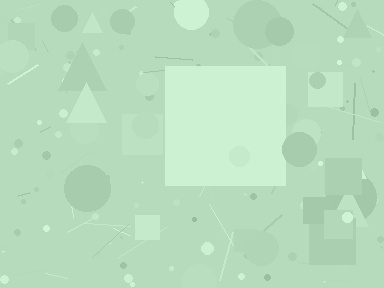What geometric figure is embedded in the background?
A square is embedded in the background.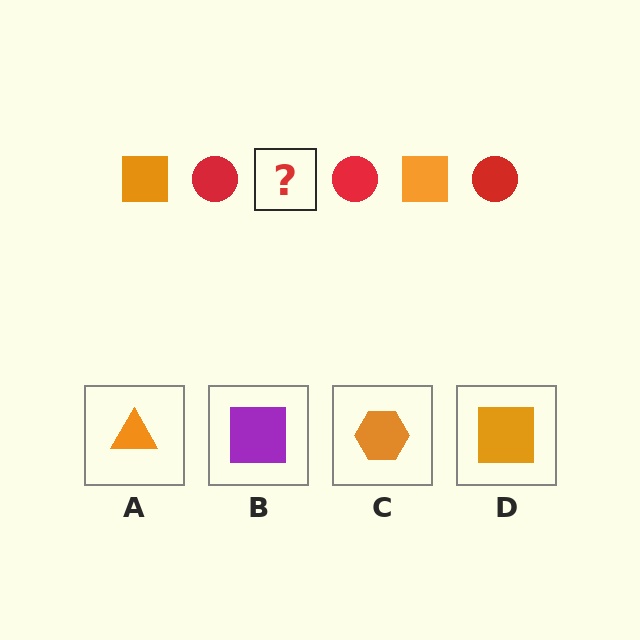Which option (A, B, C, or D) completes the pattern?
D.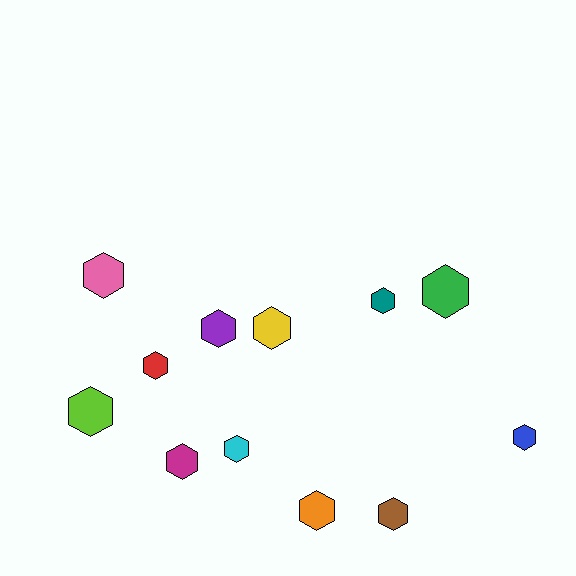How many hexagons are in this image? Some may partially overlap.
There are 12 hexagons.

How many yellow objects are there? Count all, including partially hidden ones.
There is 1 yellow object.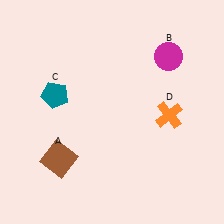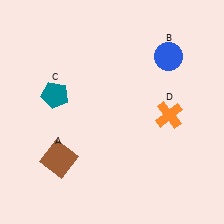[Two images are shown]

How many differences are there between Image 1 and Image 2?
There is 1 difference between the two images.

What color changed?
The circle (B) changed from magenta in Image 1 to blue in Image 2.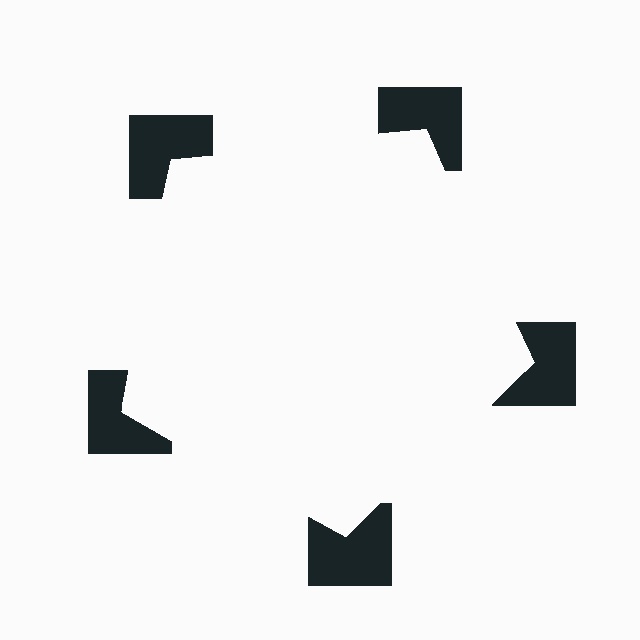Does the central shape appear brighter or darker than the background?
It typically appears slightly brighter than the background, even though no actual brightness change is drawn.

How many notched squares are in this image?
There are 5 — one at each vertex of the illusory pentagon.